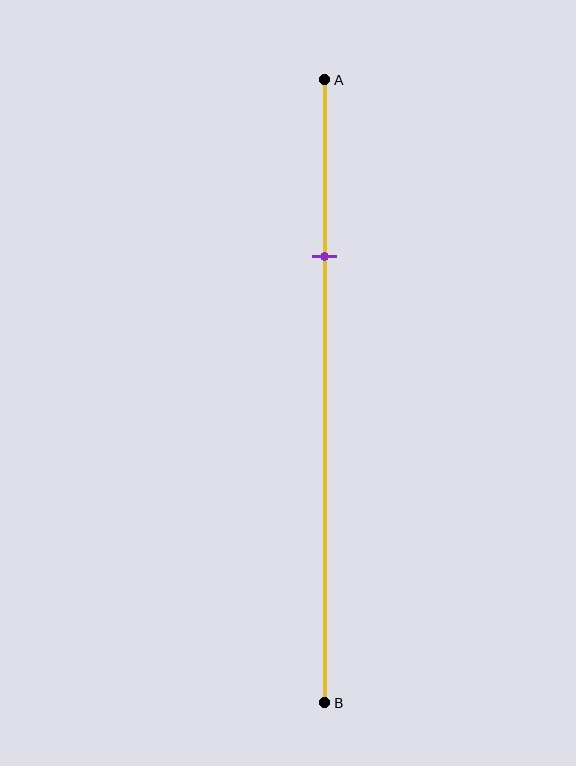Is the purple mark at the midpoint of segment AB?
No, the mark is at about 30% from A, not at the 50% midpoint.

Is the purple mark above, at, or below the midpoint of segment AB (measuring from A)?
The purple mark is above the midpoint of segment AB.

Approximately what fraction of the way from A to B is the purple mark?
The purple mark is approximately 30% of the way from A to B.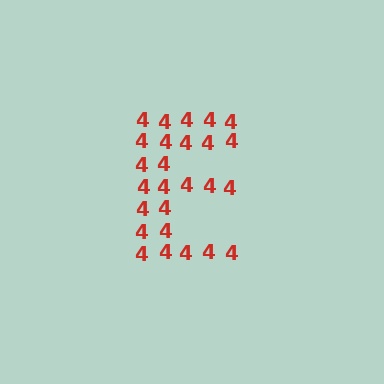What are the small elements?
The small elements are digit 4's.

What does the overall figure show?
The overall figure shows the letter E.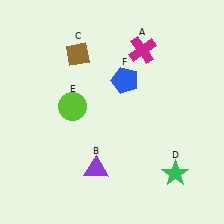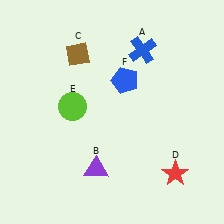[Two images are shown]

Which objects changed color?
A changed from magenta to blue. D changed from green to red.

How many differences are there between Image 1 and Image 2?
There are 2 differences between the two images.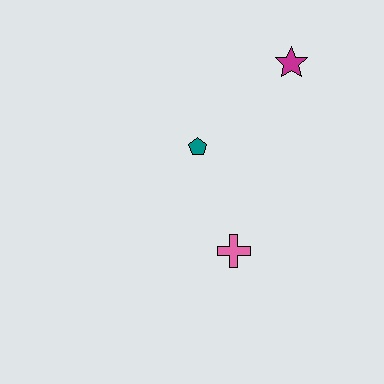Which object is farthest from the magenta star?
The pink cross is farthest from the magenta star.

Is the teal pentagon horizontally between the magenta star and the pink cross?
No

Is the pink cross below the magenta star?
Yes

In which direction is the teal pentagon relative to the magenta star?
The teal pentagon is to the left of the magenta star.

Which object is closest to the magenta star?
The teal pentagon is closest to the magenta star.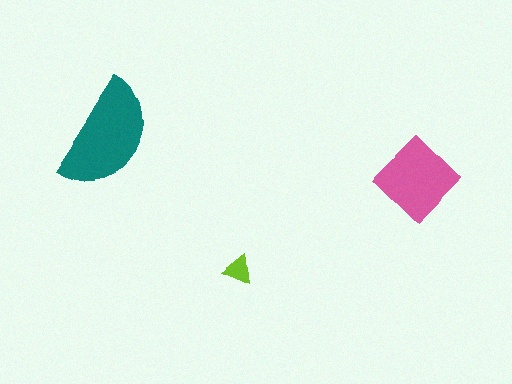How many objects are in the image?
There are 3 objects in the image.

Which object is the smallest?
The lime triangle.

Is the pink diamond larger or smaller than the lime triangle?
Larger.